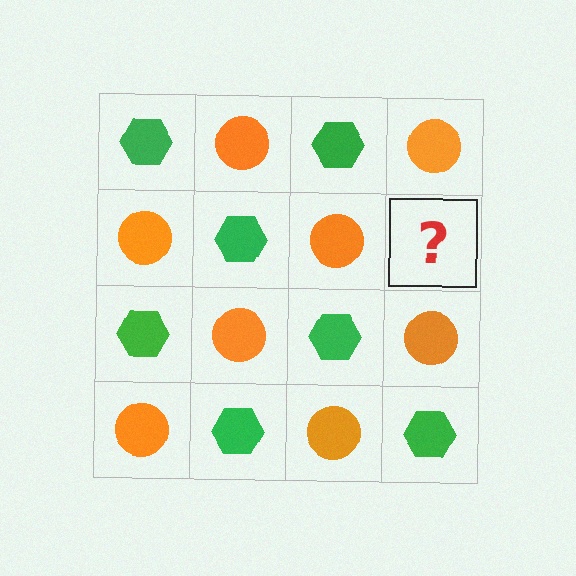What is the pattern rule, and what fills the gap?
The rule is that it alternates green hexagon and orange circle in a checkerboard pattern. The gap should be filled with a green hexagon.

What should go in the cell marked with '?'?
The missing cell should contain a green hexagon.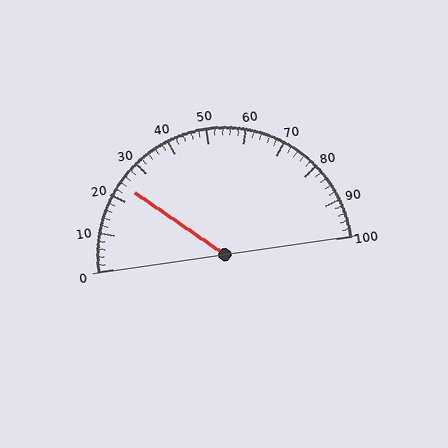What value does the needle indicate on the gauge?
The needle indicates approximately 24.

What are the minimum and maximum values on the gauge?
The gauge ranges from 0 to 100.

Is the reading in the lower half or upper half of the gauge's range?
The reading is in the lower half of the range (0 to 100).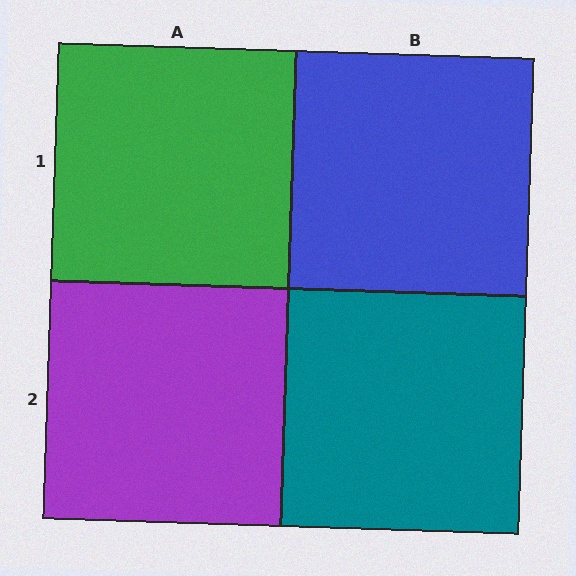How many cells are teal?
1 cell is teal.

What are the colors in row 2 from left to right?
Purple, teal.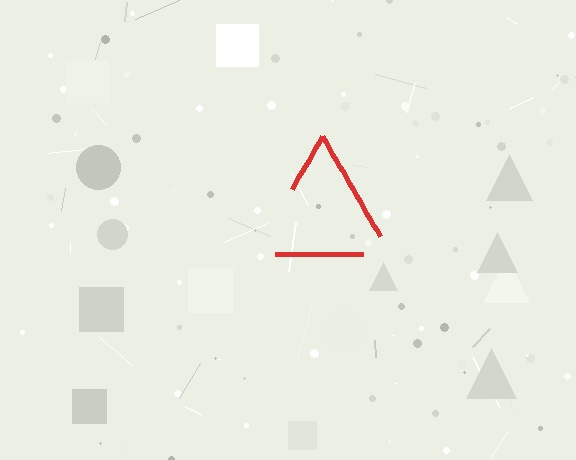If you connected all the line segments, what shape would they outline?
They would outline a triangle.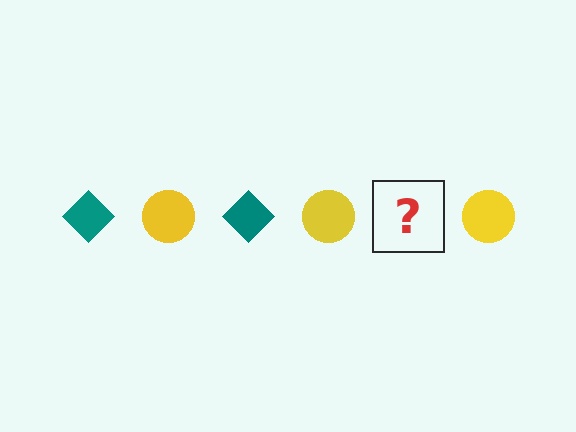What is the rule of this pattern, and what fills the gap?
The rule is that the pattern alternates between teal diamond and yellow circle. The gap should be filled with a teal diamond.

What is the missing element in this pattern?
The missing element is a teal diamond.